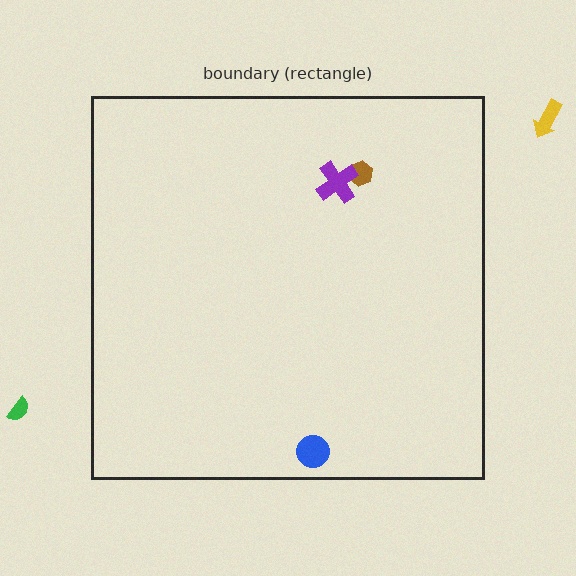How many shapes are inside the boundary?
3 inside, 2 outside.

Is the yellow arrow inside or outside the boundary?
Outside.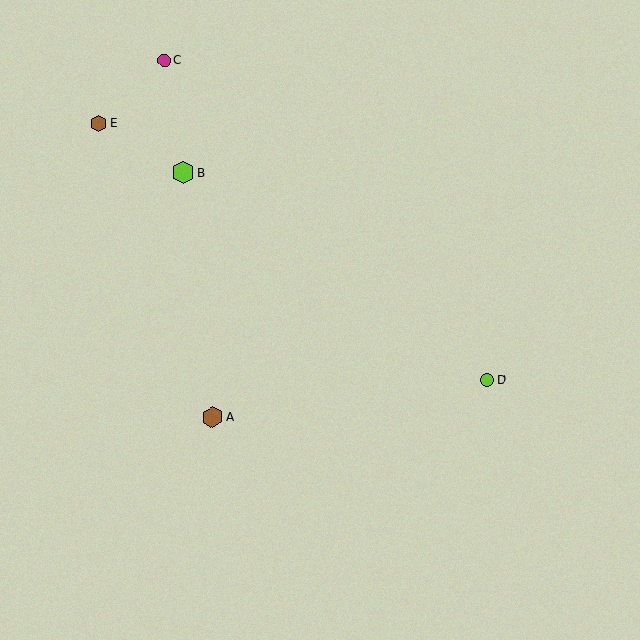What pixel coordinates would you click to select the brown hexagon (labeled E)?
Click at (99, 123) to select the brown hexagon E.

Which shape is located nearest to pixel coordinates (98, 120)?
The brown hexagon (labeled E) at (99, 123) is nearest to that location.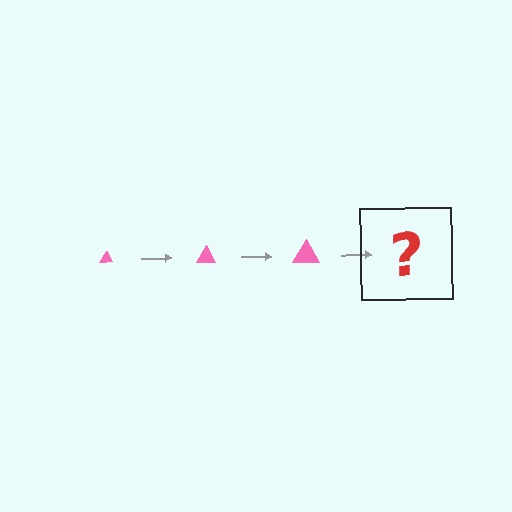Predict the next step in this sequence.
The next step is a pink triangle, larger than the previous one.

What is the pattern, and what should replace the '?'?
The pattern is that the triangle gets progressively larger each step. The '?' should be a pink triangle, larger than the previous one.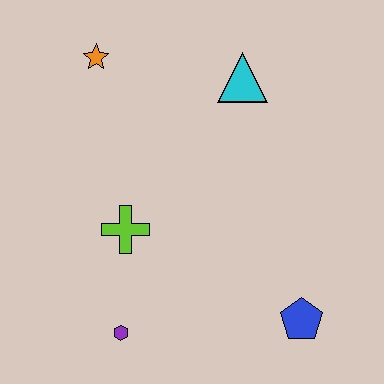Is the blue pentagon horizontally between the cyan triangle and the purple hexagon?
No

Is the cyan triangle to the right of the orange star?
Yes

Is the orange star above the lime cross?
Yes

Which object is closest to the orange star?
The cyan triangle is closest to the orange star.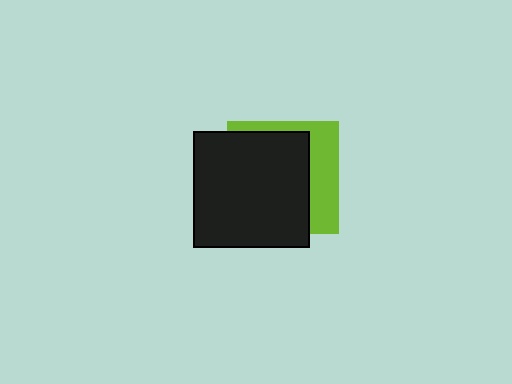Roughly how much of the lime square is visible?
A small part of it is visible (roughly 33%).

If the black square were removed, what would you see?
You would see the complete lime square.